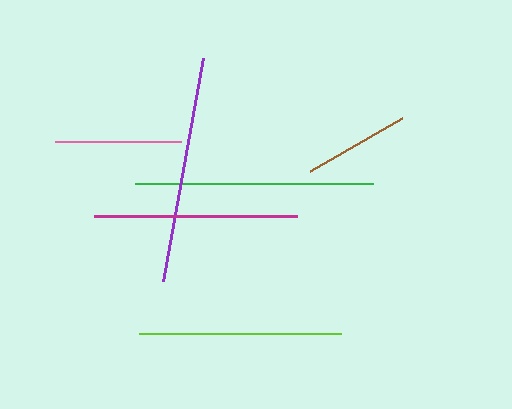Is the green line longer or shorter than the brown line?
The green line is longer than the brown line.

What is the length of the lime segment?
The lime segment is approximately 202 pixels long.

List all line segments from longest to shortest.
From longest to shortest: green, purple, magenta, lime, pink, brown.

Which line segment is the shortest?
The brown line is the shortest at approximately 106 pixels.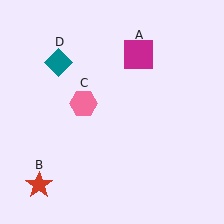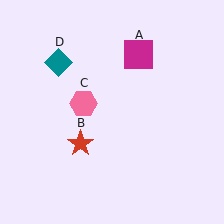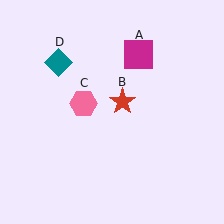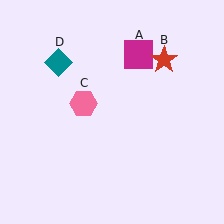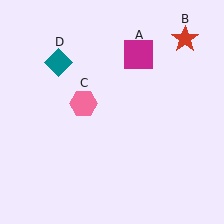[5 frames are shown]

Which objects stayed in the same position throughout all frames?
Magenta square (object A) and pink hexagon (object C) and teal diamond (object D) remained stationary.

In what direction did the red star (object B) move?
The red star (object B) moved up and to the right.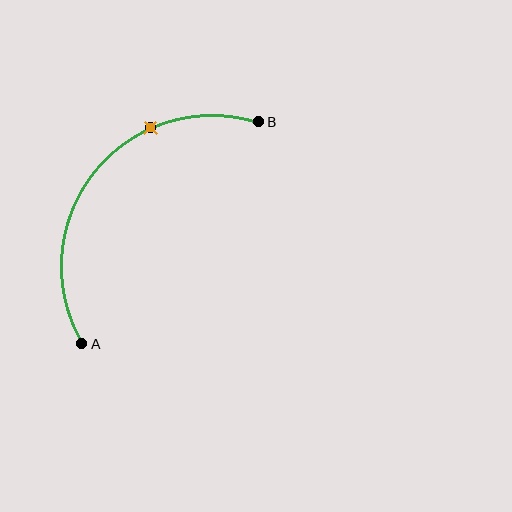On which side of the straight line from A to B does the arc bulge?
The arc bulges above and to the left of the straight line connecting A and B.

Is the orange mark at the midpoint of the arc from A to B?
No. The orange mark lies on the arc but is closer to endpoint B. The arc midpoint would be at the point on the curve equidistant along the arc from both A and B.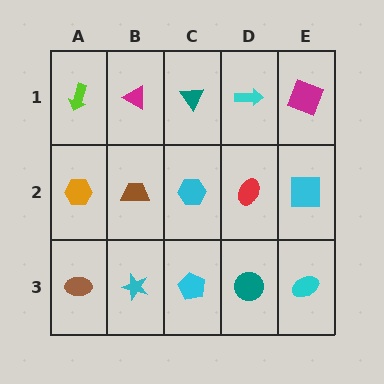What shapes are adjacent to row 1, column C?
A cyan hexagon (row 2, column C), a magenta triangle (row 1, column B), a cyan arrow (row 1, column D).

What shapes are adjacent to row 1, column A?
An orange hexagon (row 2, column A), a magenta triangle (row 1, column B).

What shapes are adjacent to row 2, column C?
A teal triangle (row 1, column C), a cyan pentagon (row 3, column C), a brown trapezoid (row 2, column B), a red ellipse (row 2, column D).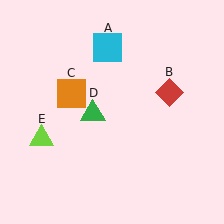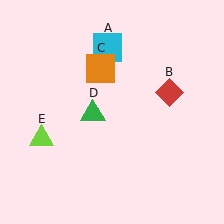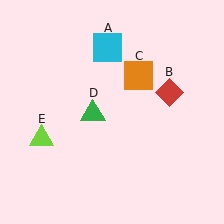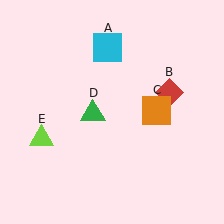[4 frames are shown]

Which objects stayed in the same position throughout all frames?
Cyan square (object A) and red diamond (object B) and green triangle (object D) and lime triangle (object E) remained stationary.